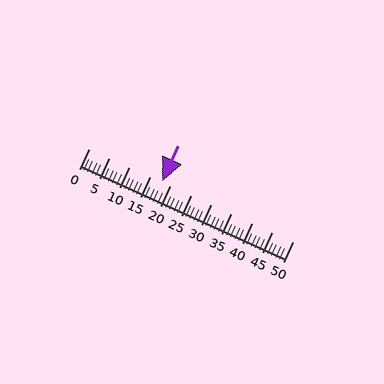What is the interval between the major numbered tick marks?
The major tick marks are spaced 5 units apart.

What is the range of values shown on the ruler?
The ruler shows values from 0 to 50.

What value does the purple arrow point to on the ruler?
The purple arrow points to approximately 18.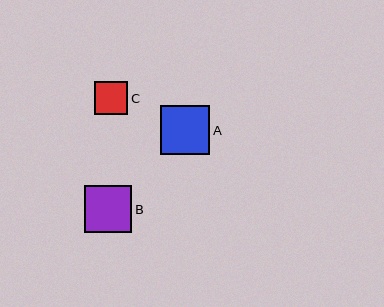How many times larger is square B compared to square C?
Square B is approximately 1.4 times the size of square C.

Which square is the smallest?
Square C is the smallest with a size of approximately 34 pixels.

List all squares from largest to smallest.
From largest to smallest: A, B, C.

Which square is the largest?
Square A is the largest with a size of approximately 49 pixels.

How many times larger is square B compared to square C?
Square B is approximately 1.4 times the size of square C.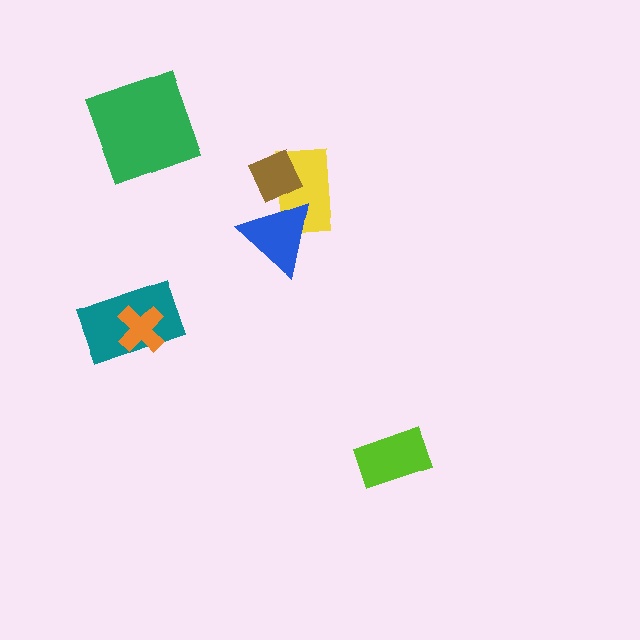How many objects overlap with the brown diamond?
2 objects overlap with the brown diamond.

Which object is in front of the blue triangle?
The brown diamond is in front of the blue triangle.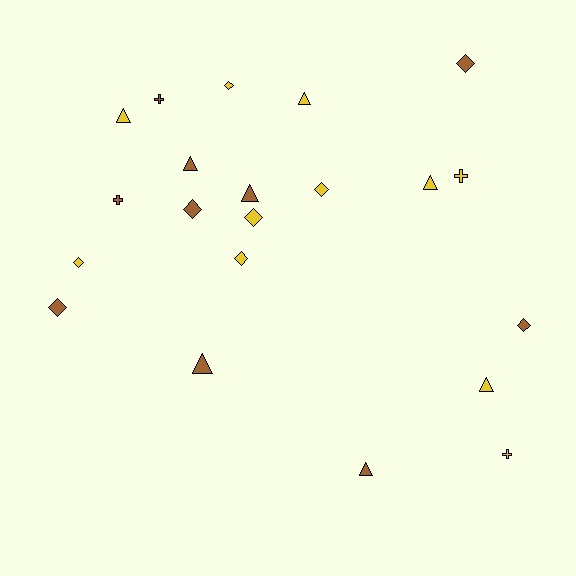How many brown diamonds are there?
There are 4 brown diamonds.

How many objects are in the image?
There are 21 objects.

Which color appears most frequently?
Yellow, with 11 objects.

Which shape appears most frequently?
Diamond, with 9 objects.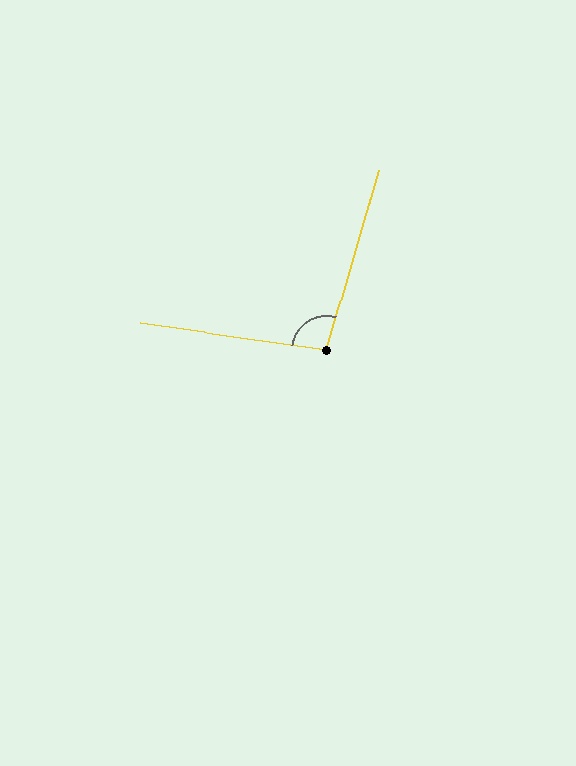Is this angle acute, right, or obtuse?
It is obtuse.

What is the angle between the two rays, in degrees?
Approximately 98 degrees.